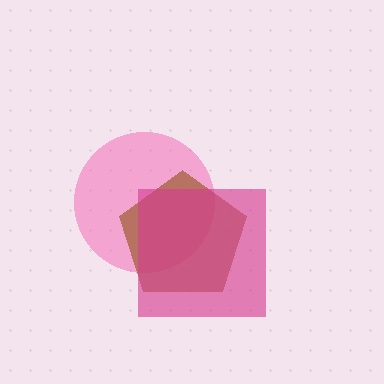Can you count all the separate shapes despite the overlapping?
Yes, there are 3 separate shapes.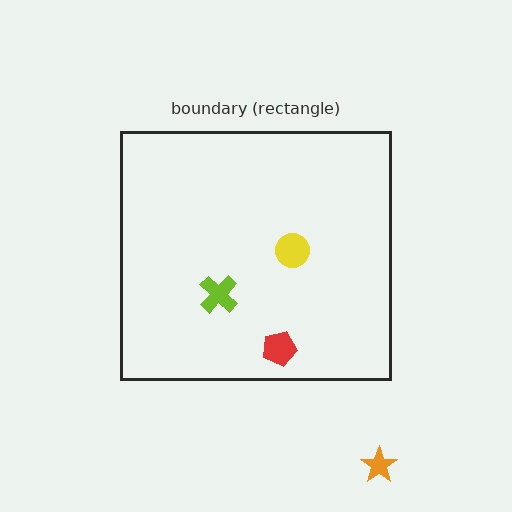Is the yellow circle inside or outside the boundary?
Inside.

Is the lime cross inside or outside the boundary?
Inside.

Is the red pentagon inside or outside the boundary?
Inside.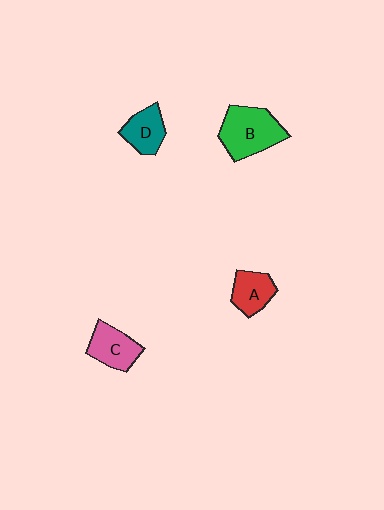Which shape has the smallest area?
Shape A (red).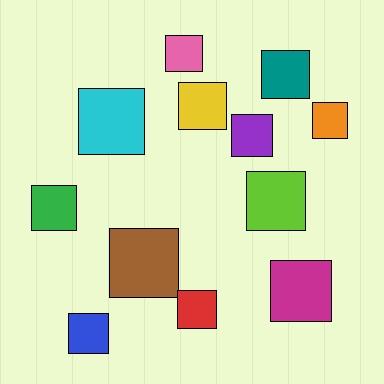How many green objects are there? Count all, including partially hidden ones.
There is 1 green object.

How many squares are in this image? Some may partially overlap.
There are 12 squares.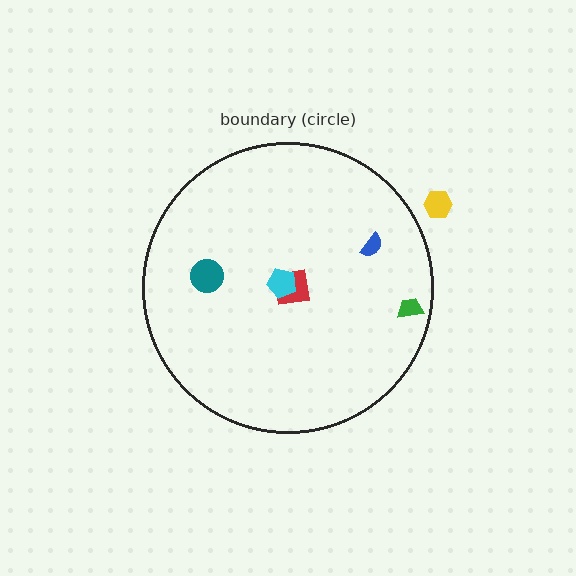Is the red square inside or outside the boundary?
Inside.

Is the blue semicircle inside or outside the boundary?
Inside.